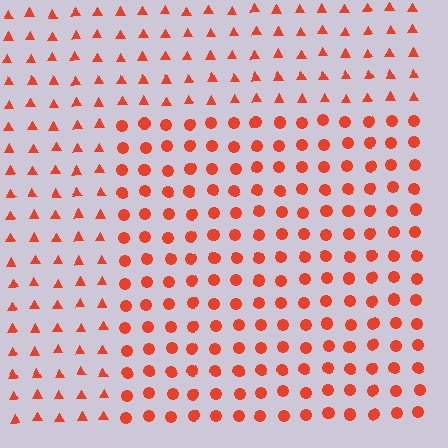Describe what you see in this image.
The image is filled with small red elements arranged in a uniform grid. A rectangle-shaped region contains circles, while the surrounding area contains triangles. The boundary is defined purely by the change in element shape.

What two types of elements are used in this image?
The image uses circles inside the rectangle region and triangles outside it.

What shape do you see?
I see a rectangle.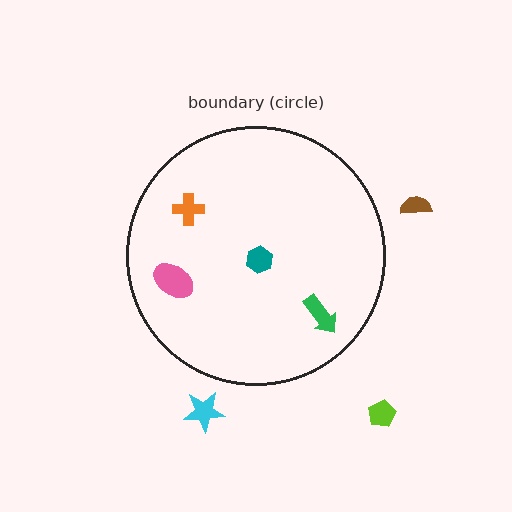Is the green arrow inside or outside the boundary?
Inside.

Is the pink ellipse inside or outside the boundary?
Inside.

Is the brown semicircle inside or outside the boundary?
Outside.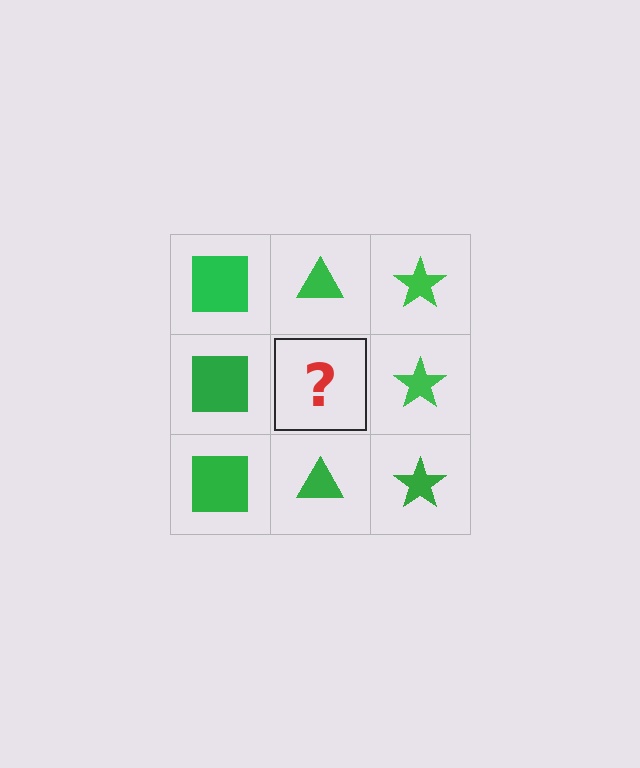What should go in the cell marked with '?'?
The missing cell should contain a green triangle.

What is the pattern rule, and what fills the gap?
The rule is that each column has a consistent shape. The gap should be filled with a green triangle.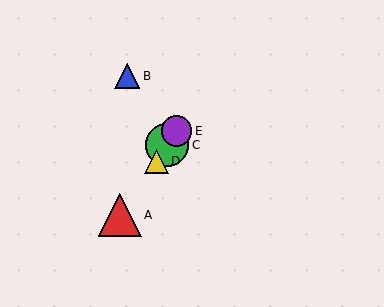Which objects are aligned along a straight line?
Objects A, C, D, E are aligned along a straight line.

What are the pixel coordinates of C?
Object C is at (167, 145).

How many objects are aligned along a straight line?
4 objects (A, C, D, E) are aligned along a straight line.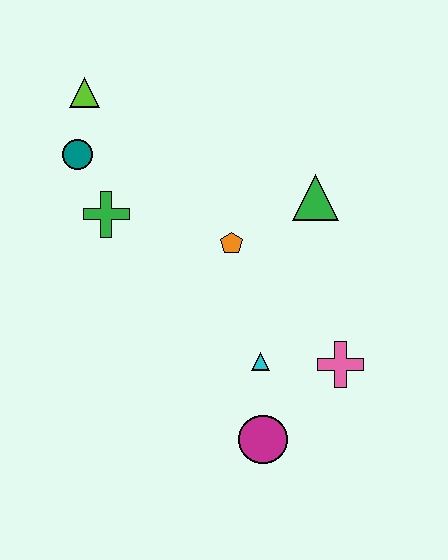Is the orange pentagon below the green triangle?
Yes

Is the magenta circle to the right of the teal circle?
Yes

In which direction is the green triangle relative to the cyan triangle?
The green triangle is above the cyan triangle.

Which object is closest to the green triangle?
The orange pentagon is closest to the green triangle.